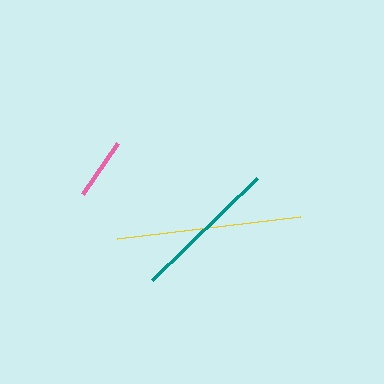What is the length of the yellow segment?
The yellow segment is approximately 184 pixels long.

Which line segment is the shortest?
The pink line is the shortest at approximately 62 pixels.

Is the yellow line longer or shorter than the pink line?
The yellow line is longer than the pink line.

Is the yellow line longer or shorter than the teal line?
The yellow line is longer than the teal line.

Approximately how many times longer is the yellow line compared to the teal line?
The yellow line is approximately 1.3 times the length of the teal line.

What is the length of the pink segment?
The pink segment is approximately 62 pixels long.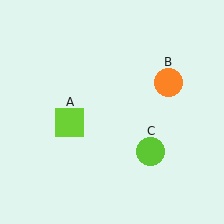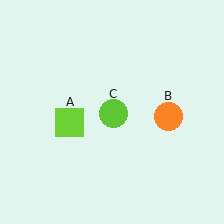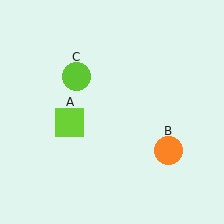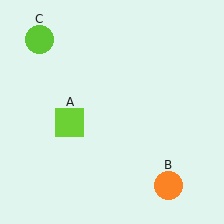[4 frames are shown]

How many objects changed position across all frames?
2 objects changed position: orange circle (object B), lime circle (object C).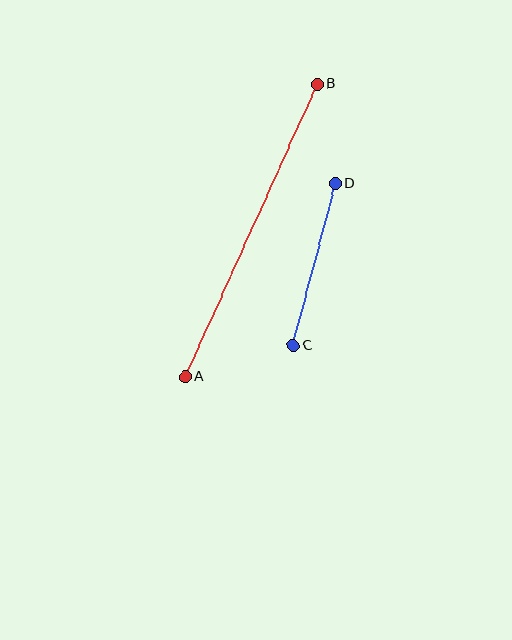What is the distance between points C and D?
The distance is approximately 167 pixels.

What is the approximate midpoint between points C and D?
The midpoint is at approximately (314, 265) pixels.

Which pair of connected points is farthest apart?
Points A and B are farthest apart.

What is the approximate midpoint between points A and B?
The midpoint is at approximately (252, 230) pixels.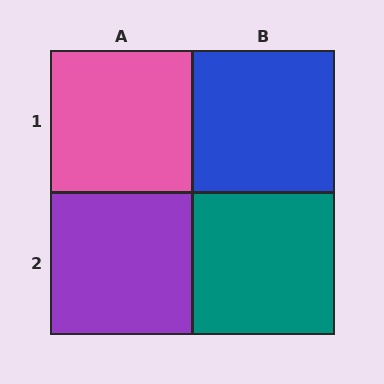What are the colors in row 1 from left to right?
Pink, blue.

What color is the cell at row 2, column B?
Teal.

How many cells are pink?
1 cell is pink.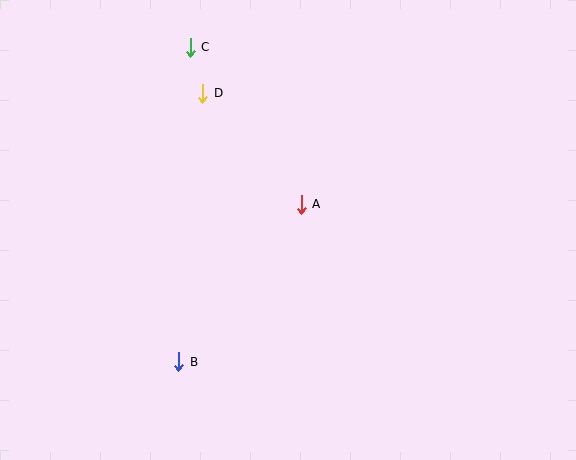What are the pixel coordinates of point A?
Point A is at (301, 204).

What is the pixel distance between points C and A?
The distance between C and A is 192 pixels.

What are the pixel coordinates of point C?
Point C is at (190, 47).